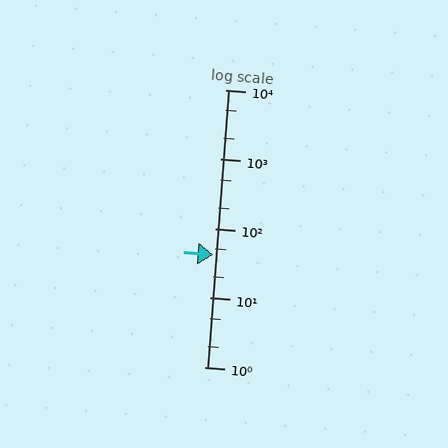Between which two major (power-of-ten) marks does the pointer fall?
The pointer is between 10 and 100.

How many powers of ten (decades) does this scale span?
The scale spans 4 decades, from 1 to 10000.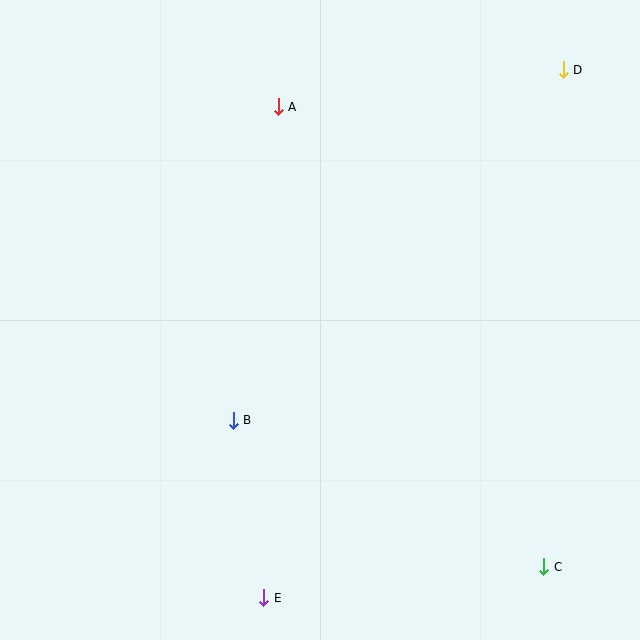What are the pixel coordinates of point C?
Point C is at (544, 567).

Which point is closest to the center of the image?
Point B at (233, 420) is closest to the center.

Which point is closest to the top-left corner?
Point A is closest to the top-left corner.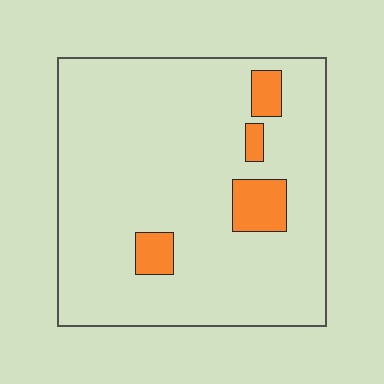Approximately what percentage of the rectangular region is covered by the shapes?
Approximately 10%.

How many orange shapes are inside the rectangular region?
4.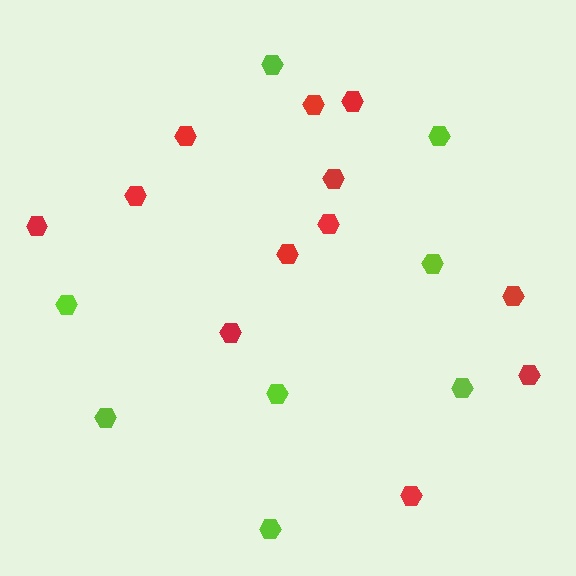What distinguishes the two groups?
There are 2 groups: one group of lime hexagons (8) and one group of red hexagons (12).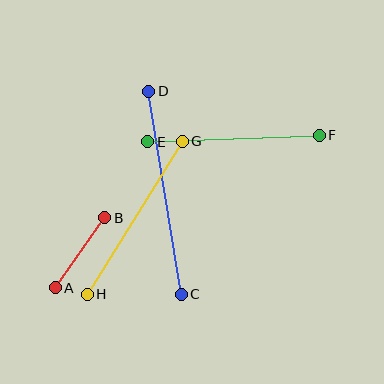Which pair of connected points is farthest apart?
Points C and D are farthest apart.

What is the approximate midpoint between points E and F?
The midpoint is at approximately (234, 139) pixels.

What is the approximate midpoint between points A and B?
The midpoint is at approximately (80, 253) pixels.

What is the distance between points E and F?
The distance is approximately 171 pixels.